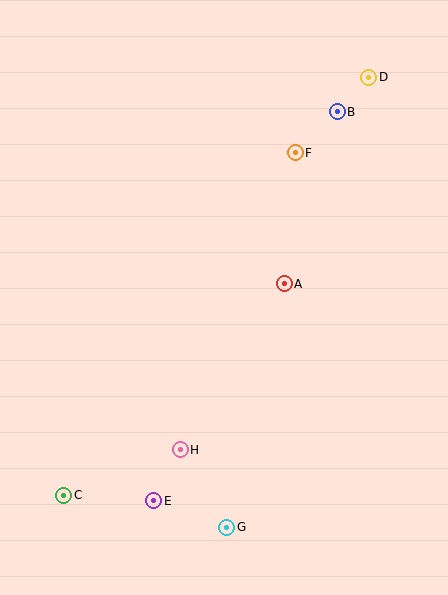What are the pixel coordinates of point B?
Point B is at (337, 112).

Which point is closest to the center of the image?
Point A at (284, 284) is closest to the center.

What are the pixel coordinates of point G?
Point G is at (227, 527).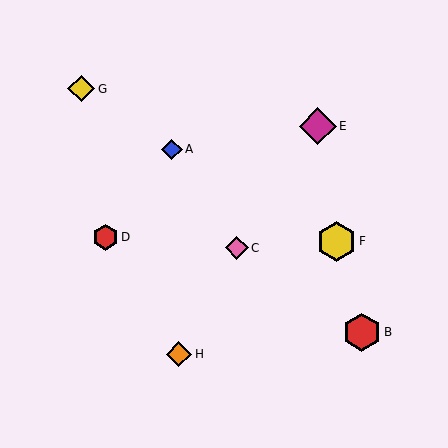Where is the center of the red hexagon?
The center of the red hexagon is at (106, 237).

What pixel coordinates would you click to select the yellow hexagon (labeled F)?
Click at (336, 241) to select the yellow hexagon F.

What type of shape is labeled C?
Shape C is a pink diamond.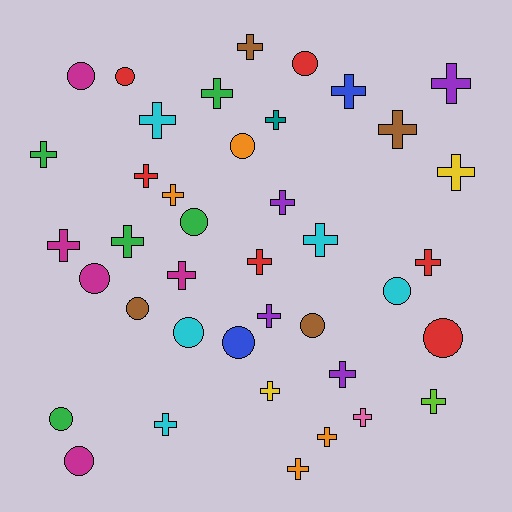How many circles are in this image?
There are 14 circles.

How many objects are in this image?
There are 40 objects.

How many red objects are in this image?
There are 6 red objects.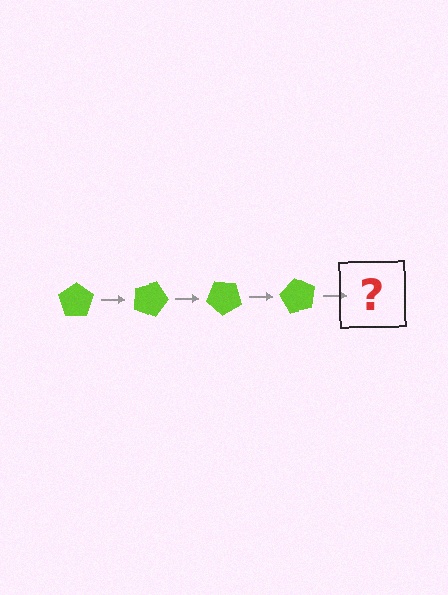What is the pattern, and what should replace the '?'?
The pattern is that the pentagon rotates 20 degrees each step. The '?' should be a lime pentagon rotated 80 degrees.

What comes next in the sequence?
The next element should be a lime pentagon rotated 80 degrees.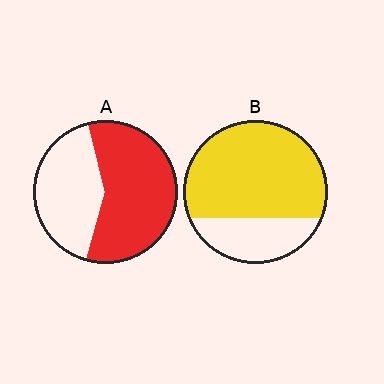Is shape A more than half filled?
Yes.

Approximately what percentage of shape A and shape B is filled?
A is approximately 60% and B is approximately 70%.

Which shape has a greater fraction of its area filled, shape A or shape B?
Shape B.